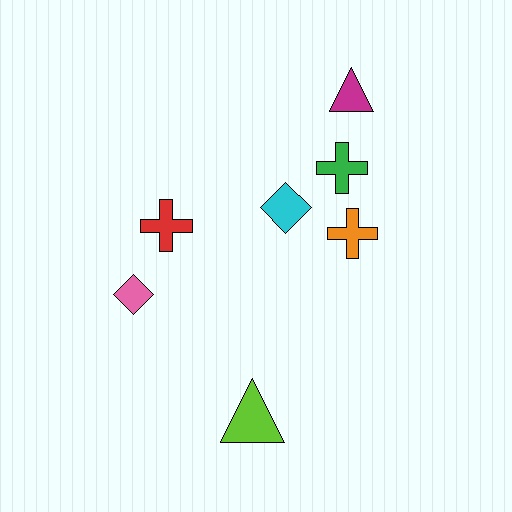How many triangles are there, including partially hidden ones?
There are 2 triangles.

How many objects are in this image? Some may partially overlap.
There are 7 objects.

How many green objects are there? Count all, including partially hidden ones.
There is 1 green object.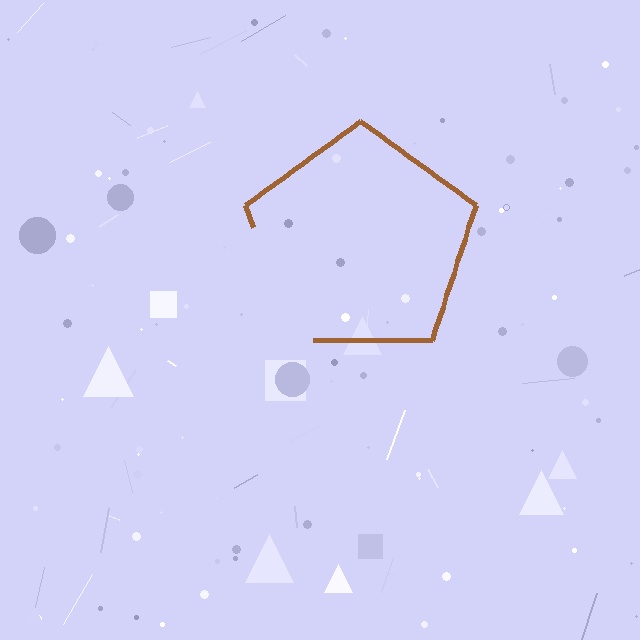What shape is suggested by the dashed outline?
The dashed outline suggests a pentagon.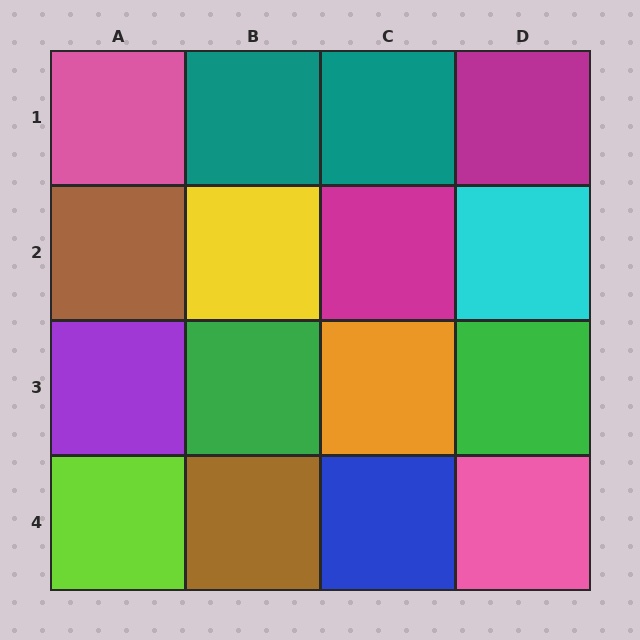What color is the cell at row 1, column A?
Pink.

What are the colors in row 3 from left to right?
Purple, green, orange, green.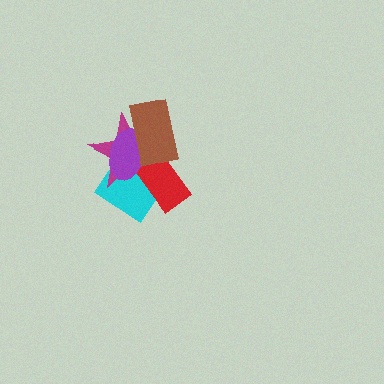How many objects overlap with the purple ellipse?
4 objects overlap with the purple ellipse.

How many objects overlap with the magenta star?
4 objects overlap with the magenta star.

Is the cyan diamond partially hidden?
Yes, it is partially covered by another shape.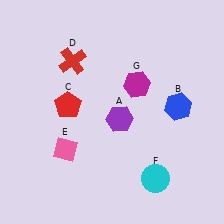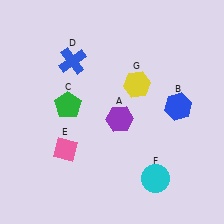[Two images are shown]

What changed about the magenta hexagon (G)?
In Image 1, G is magenta. In Image 2, it changed to yellow.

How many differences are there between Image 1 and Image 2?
There are 3 differences between the two images.